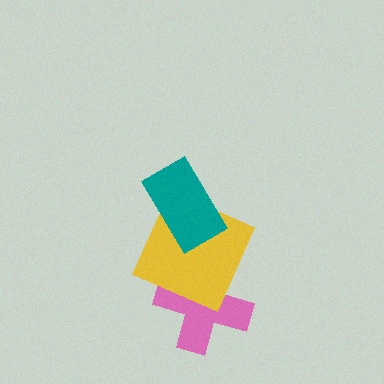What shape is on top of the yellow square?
The teal rectangle is on top of the yellow square.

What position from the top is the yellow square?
The yellow square is 2nd from the top.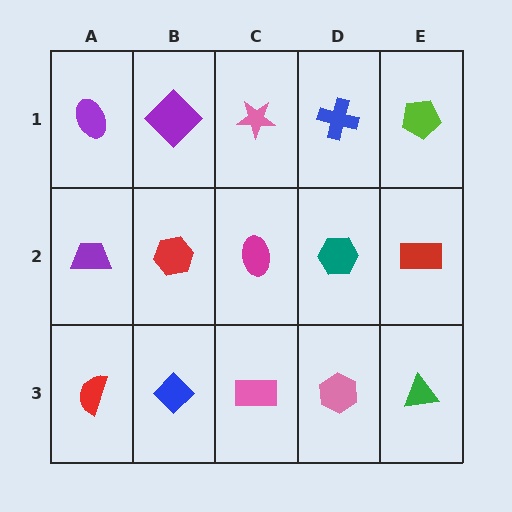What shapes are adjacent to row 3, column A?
A purple trapezoid (row 2, column A), a blue diamond (row 3, column B).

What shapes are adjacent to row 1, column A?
A purple trapezoid (row 2, column A), a purple diamond (row 1, column B).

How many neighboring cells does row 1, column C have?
3.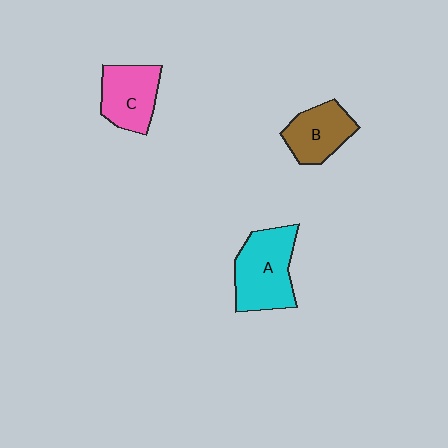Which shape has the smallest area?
Shape B (brown).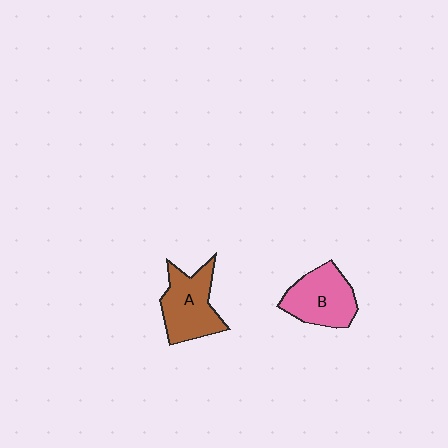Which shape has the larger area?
Shape A (brown).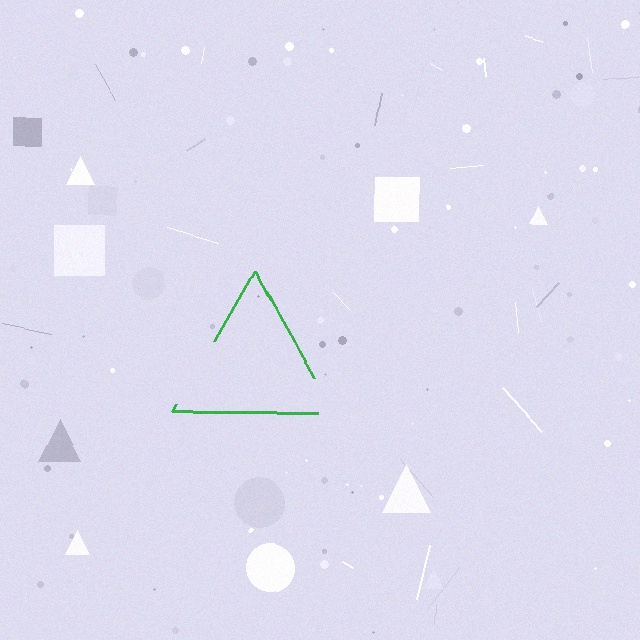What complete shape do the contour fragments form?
The contour fragments form a triangle.